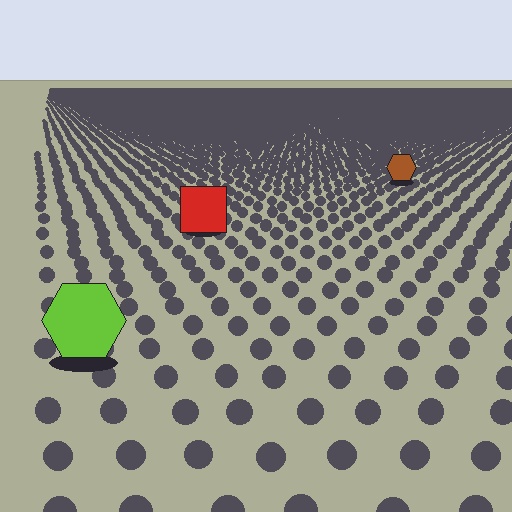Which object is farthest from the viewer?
The brown hexagon is farthest from the viewer. It appears smaller and the ground texture around it is denser.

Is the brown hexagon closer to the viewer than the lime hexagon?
No. The lime hexagon is closer — you can tell from the texture gradient: the ground texture is coarser near it.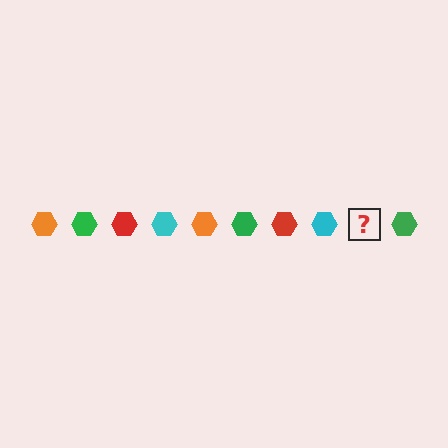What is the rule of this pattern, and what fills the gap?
The rule is that the pattern cycles through orange, green, red, cyan hexagons. The gap should be filled with an orange hexagon.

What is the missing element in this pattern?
The missing element is an orange hexagon.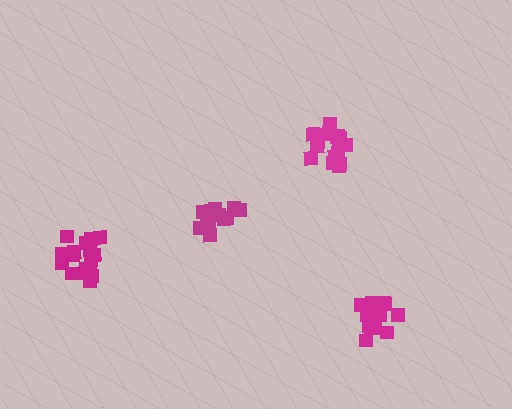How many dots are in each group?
Group 1: 18 dots, Group 2: 17 dots, Group 3: 13 dots, Group 4: 16 dots (64 total).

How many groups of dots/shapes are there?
There are 4 groups.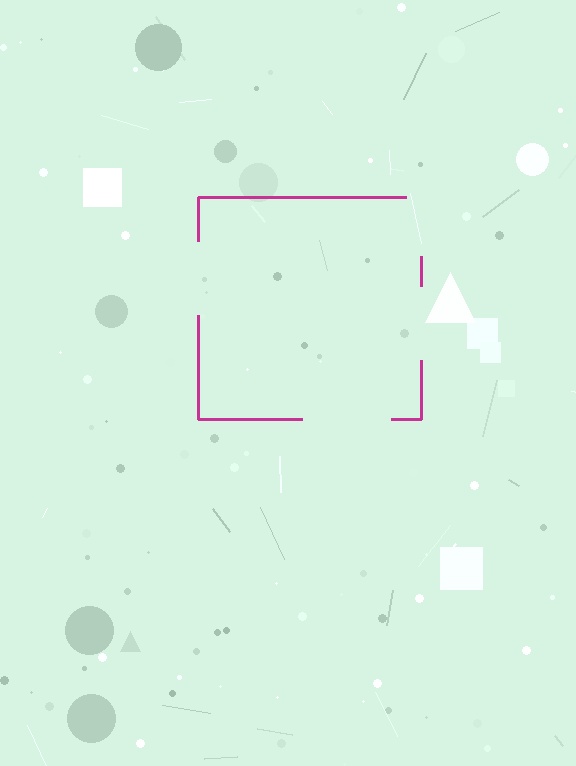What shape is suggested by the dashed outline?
The dashed outline suggests a square.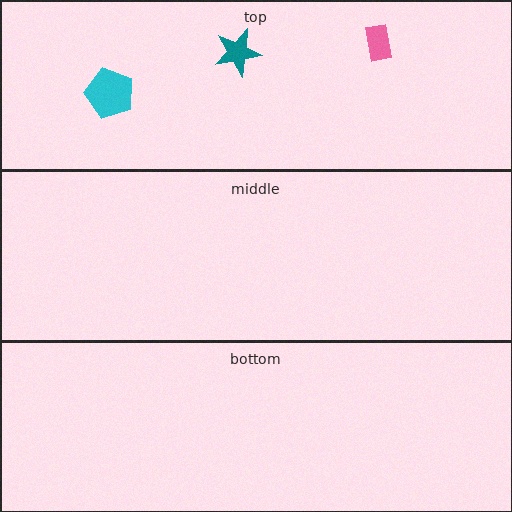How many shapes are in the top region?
3.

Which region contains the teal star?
The top region.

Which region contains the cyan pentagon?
The top region.